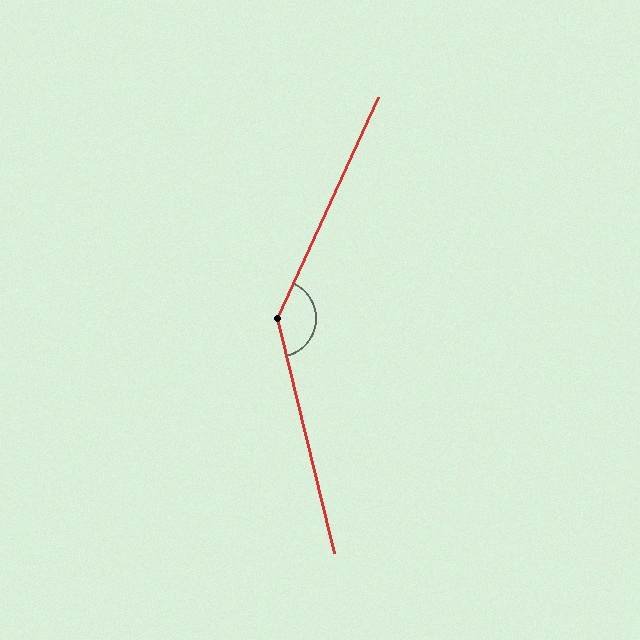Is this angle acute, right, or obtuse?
It is obtuse.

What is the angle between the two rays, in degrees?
Approximately 142 degrees.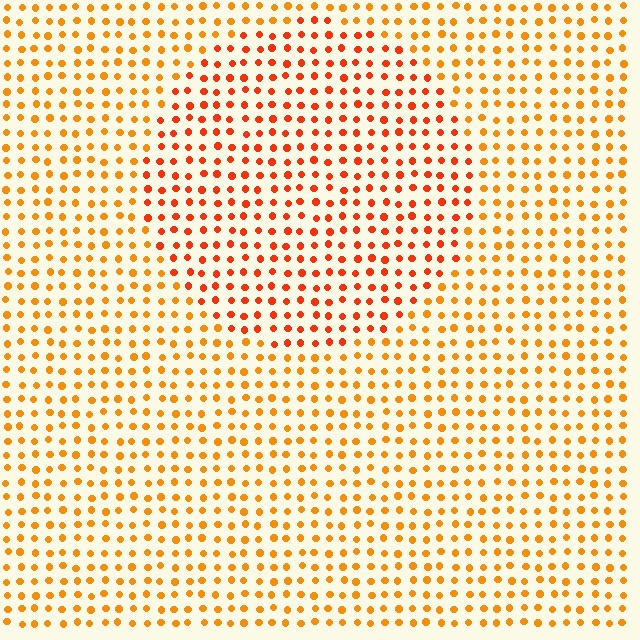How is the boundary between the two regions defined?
The boundary is defined purely by a slight shift in hue (about 24 degrees). Spacing, size, and orientation are identical on both sides.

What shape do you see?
I see a circle.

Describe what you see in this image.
The image is filled with small orange elements in a uniform arrangement. A circle-shaped region is visible where the elements are tinted to a slightly different hue, forming a subtle color boundary.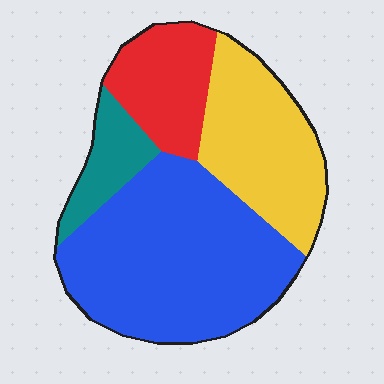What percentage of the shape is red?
Red covers 16% of the shape.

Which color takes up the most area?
Blue, at roughly 50%.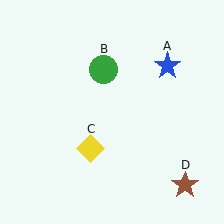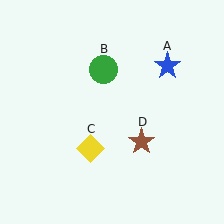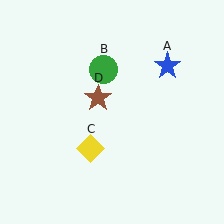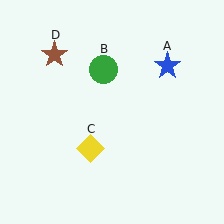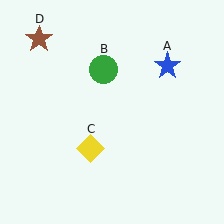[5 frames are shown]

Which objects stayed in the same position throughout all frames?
Blue star (object A) and green circle (object B) and yellow diamond (object C) remained stationary.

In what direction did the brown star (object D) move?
The brown star (object D) moved up and to the left.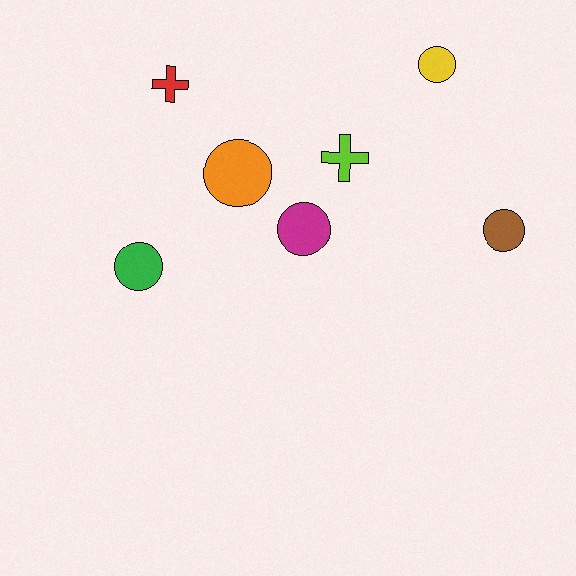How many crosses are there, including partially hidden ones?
There are 2 crosses.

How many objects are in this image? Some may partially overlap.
There are 7 objects.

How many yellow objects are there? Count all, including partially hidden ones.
There is 1 yellow object.